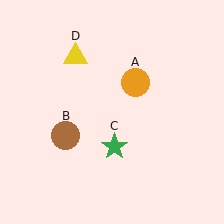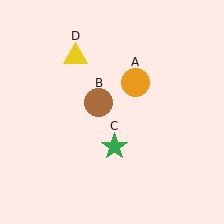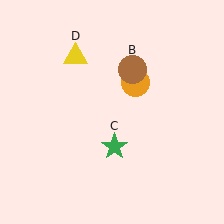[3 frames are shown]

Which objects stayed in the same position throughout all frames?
Orange circle (object A) and green star (object C) and yellow triangle (object D) remained stationary.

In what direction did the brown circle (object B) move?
The brown circle (object B) moved up and to the right.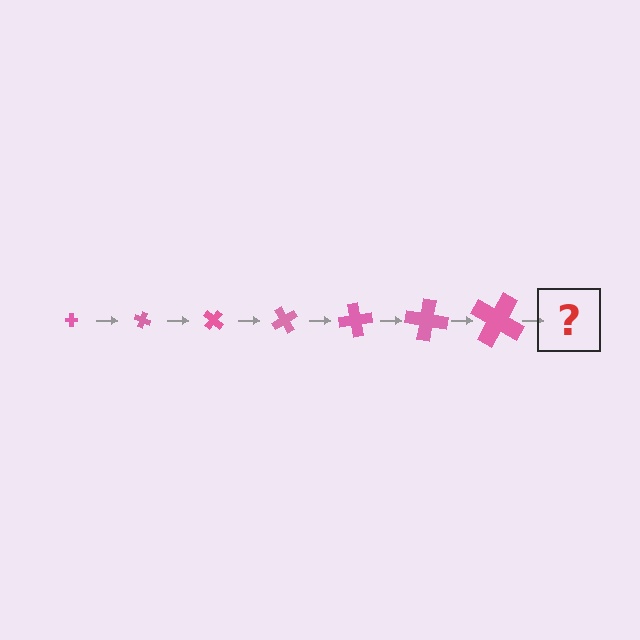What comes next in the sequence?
The next element should be a cross, larger than the previous one and rotated 140 degrees from the start.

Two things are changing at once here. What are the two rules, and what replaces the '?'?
The two rules are that the cross grows larger each step and it rotates 20 degrees each step. The '?' should be a cross, larger than the previous one and rotated 140 degrees from the start.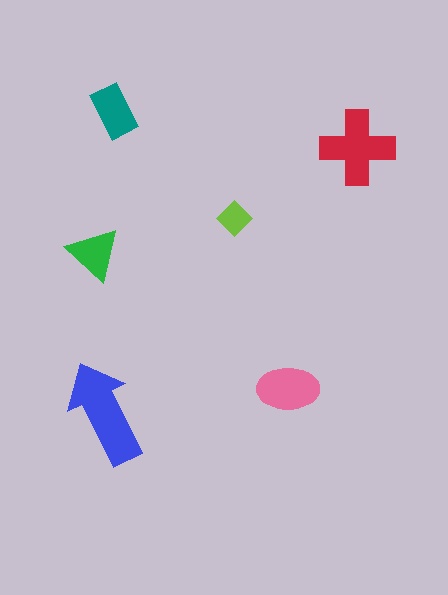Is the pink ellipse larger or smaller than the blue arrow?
Smaller.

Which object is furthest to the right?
The red cross is rightmost.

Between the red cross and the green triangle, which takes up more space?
The red cross.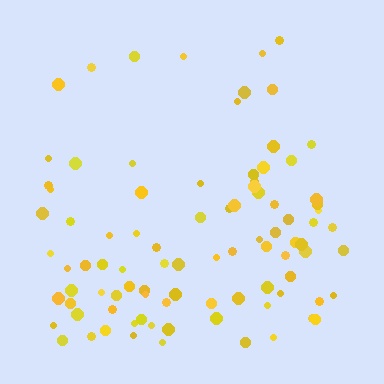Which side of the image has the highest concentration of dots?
The bottom.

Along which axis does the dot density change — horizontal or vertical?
Vertical.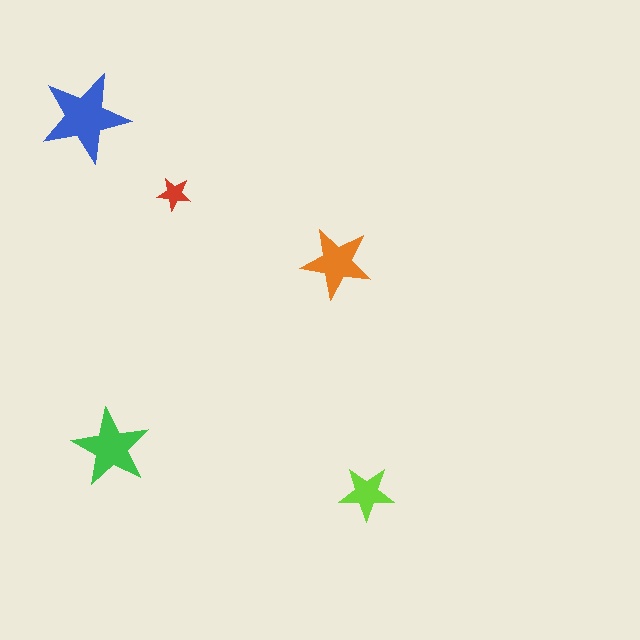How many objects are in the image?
There are 5 objects in the image.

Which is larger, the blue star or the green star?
The blue one.